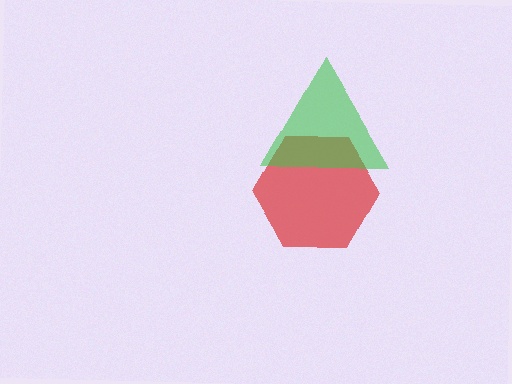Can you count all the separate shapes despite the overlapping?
Yes, there are 2 separate shapes.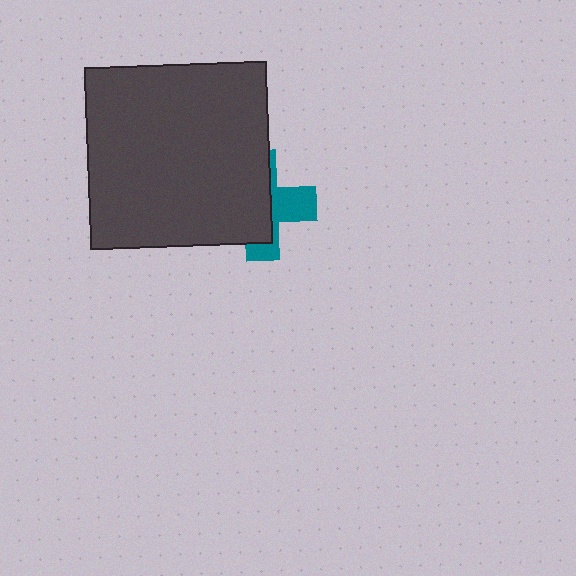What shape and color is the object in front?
The object in front is a dark gray square.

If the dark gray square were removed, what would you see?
You would see the complete teal cross.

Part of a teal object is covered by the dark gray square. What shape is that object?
It is a cross.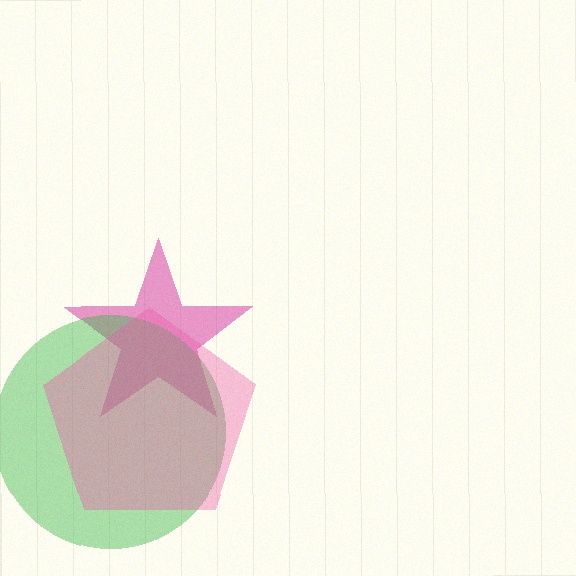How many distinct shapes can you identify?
There are 3 distinct shapes: a magenta star, a green circle, a pink pentagon.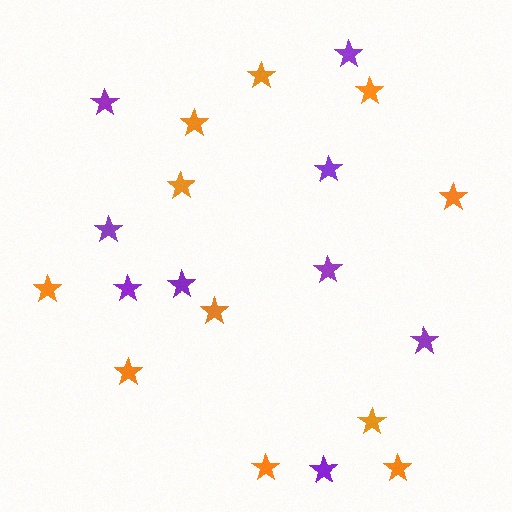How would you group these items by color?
There are 2 groups: one group of purple stars (9) and one group of orange stars (11).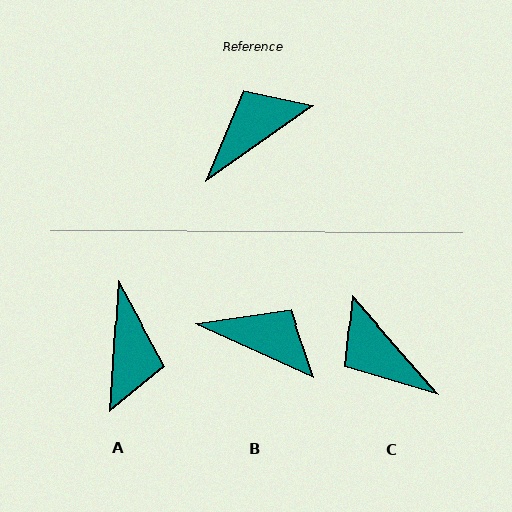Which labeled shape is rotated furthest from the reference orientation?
A, about 129 degrees away.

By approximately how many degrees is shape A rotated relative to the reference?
Approximately 129 degrees clockwise.